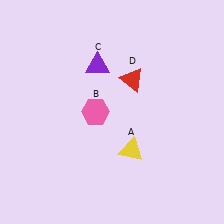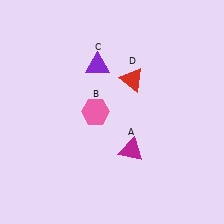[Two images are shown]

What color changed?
The triangle (A) changed from yellow in Image 1 to magenta in Image 2.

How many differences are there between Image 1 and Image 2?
There is 1 difference between the two images.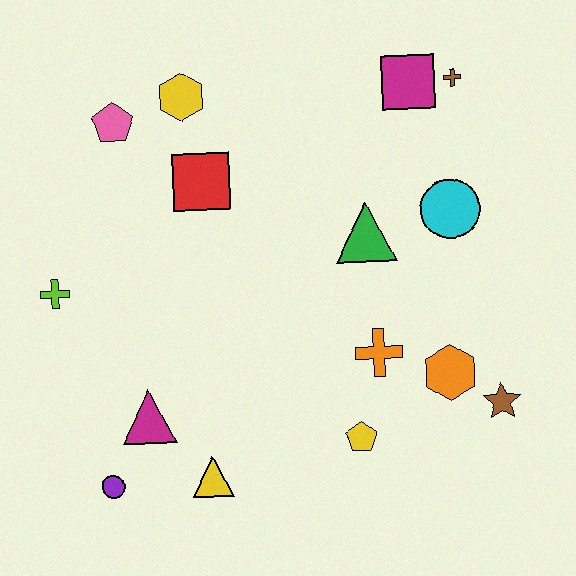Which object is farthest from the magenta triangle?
The brown cross is farthest from the magenta triangle.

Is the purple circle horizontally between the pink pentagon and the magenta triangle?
No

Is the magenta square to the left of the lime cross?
No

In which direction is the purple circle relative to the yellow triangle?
The purple circle is to the left of the yellow triangle.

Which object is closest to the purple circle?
The magenta triangle is closest to the purple circle.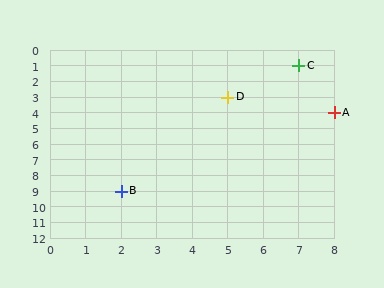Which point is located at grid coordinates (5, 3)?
Point D is at (5, 3).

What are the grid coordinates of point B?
Point B is at grid coordinates (2, 9).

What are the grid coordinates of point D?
Point D is at grid coordinates (5, 3).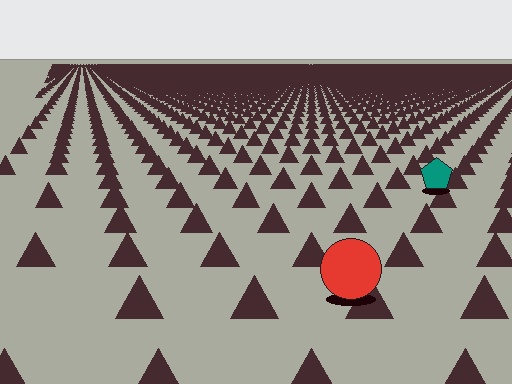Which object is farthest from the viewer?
The teal pentagon is farthest from the viewer. It appears smaller and the ground texture around it is denser.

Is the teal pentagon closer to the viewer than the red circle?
No. The red circle is closer — you can tell from the texture gradient: the ground texture is coarser near it.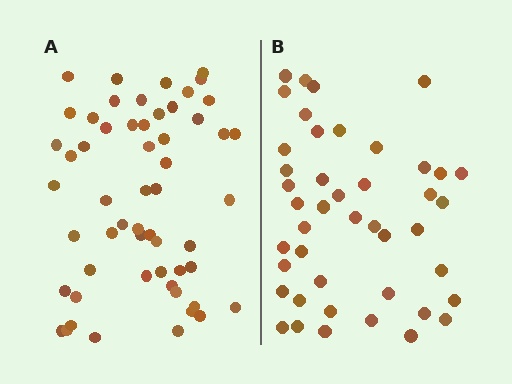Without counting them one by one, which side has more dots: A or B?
Region A (the left region) has more dots.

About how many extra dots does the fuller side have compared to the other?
Region A has roughly 12 or so more dots than region B.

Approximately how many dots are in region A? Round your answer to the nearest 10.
About 60 dots. (The exact count is 56, which rounds to 60.)